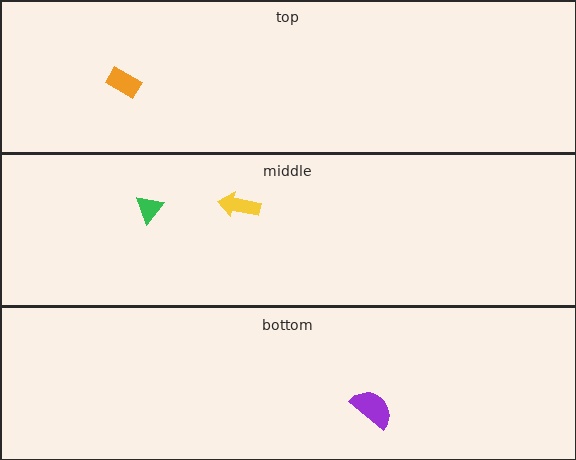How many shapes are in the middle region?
2.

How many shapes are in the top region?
1.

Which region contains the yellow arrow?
The middle region.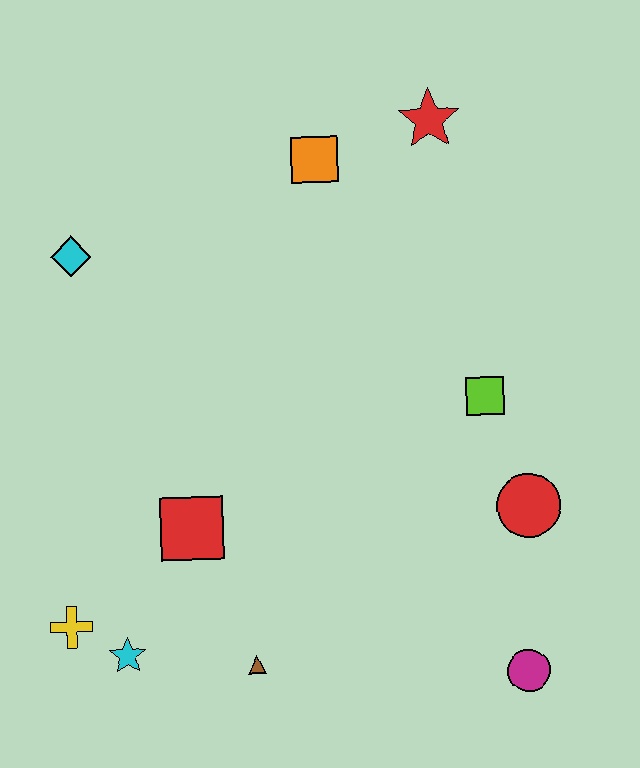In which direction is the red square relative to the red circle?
The red square is to the left of the red circle.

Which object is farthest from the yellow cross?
The red star is farthest from the yellow cross.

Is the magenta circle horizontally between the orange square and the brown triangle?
No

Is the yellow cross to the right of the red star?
No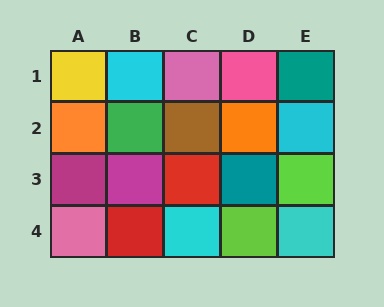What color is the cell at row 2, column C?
Brown.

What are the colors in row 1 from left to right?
Yellow, cyan, pink, pink, teal.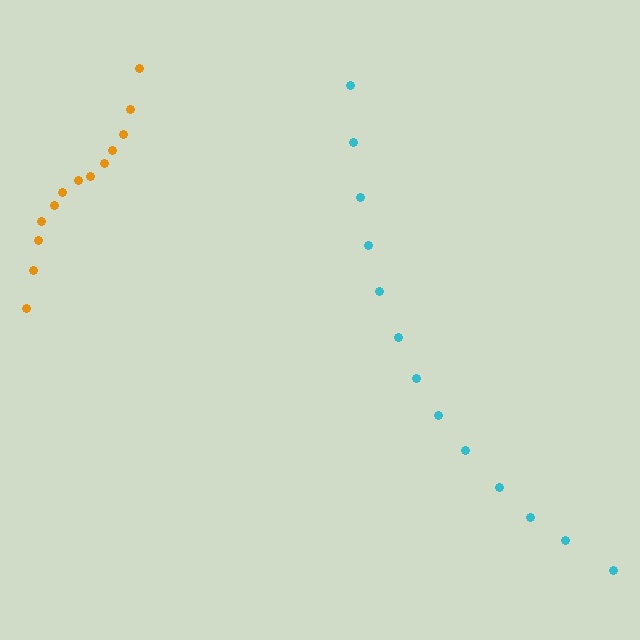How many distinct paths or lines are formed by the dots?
There are 2 distinct paths.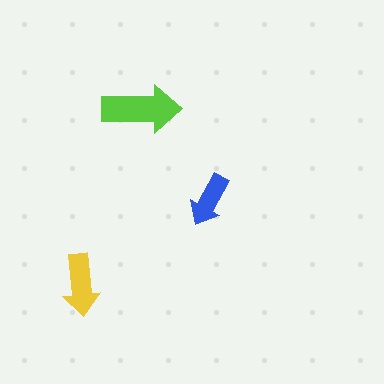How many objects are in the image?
There are 3 objects in the image.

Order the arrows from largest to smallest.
the lime one, the yellow one, the blue one.